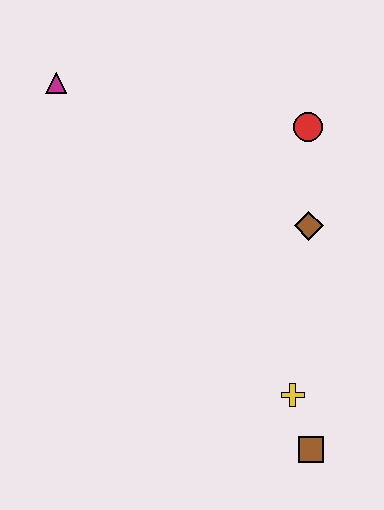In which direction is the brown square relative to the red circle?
The brown square is below the red circle.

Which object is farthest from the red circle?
The brown square is farthest from the red circle.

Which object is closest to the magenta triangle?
The red circle is closest to the magenta triangle.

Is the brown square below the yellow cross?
Yes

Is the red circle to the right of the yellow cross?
Yes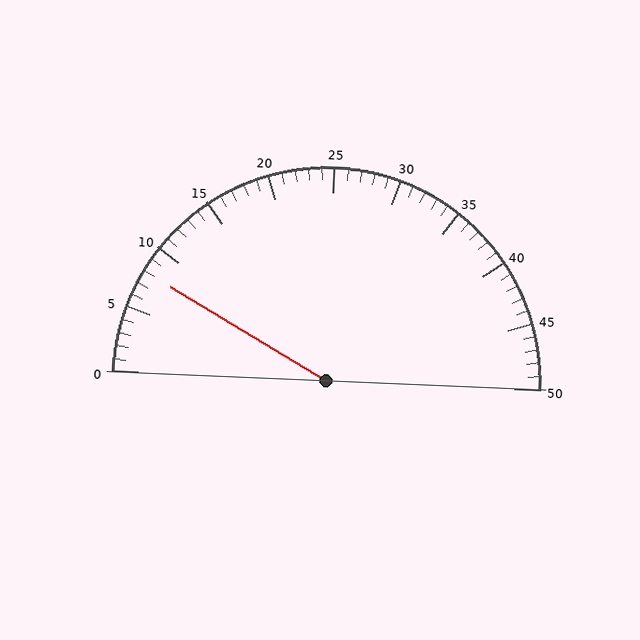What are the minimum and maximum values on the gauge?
The gauge ranges from 0 to 50.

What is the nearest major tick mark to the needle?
The nearest major tick mark is 10.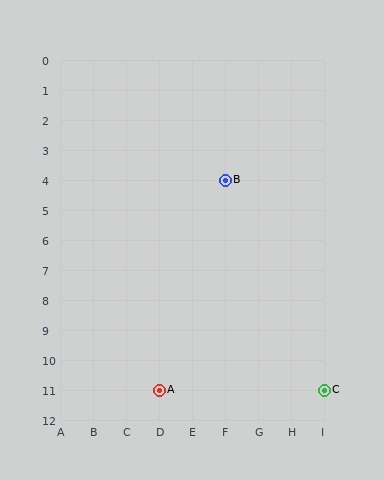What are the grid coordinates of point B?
Point B is at grid coordinates (F, 4).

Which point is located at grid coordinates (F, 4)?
Point B is at (F, 4).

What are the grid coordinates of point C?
Point C is at grid coordinates (I, 11).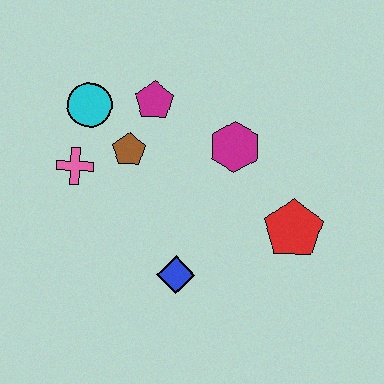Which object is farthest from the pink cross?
The red pentagon is farthest from the pink cross.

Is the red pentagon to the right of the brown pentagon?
Yes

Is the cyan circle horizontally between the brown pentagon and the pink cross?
Yes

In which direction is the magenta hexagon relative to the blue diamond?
The magenta hexagon is above the blue diamond.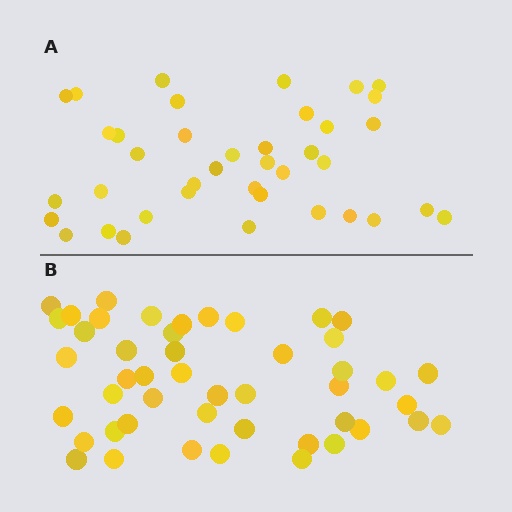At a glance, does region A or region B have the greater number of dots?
Region B (the bottom region) has more dots.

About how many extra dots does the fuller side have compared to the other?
Region B has roughly 8 or so more dots than region A.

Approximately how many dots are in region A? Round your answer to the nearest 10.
About 40 dots. (The exact count is 39, which rounds to 40.)